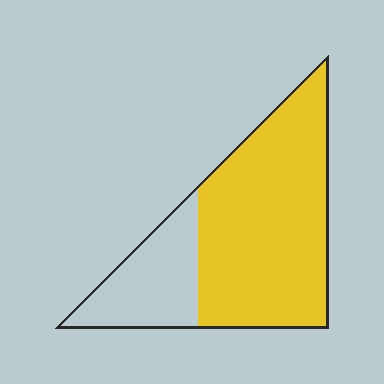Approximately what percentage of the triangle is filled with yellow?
Approximately 75%.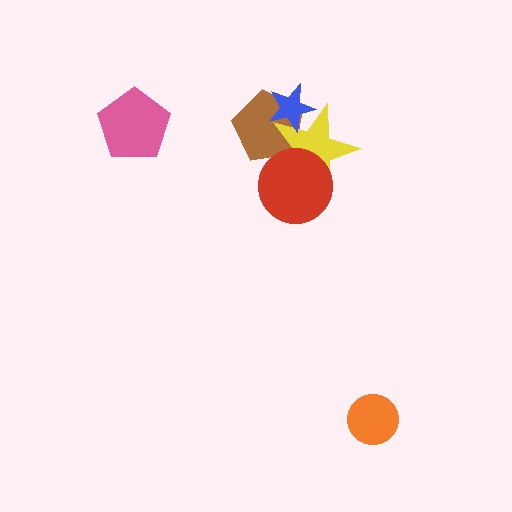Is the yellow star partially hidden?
Yes, it is partially covered by another shape.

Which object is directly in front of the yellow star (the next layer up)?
The blue star is directly in front of the yellow star.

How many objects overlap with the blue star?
2 objects overlap with the blue star.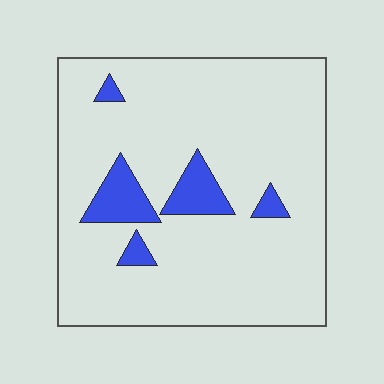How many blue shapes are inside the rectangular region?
5.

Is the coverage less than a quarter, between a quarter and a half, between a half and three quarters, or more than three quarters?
Less than a quarter.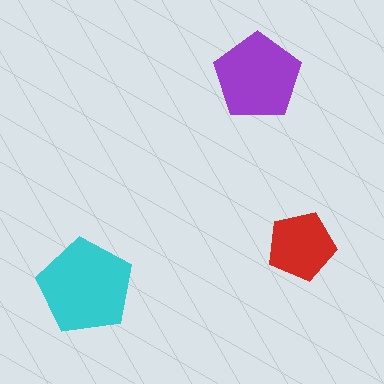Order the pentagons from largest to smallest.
the cyan one, the purple one, the red one.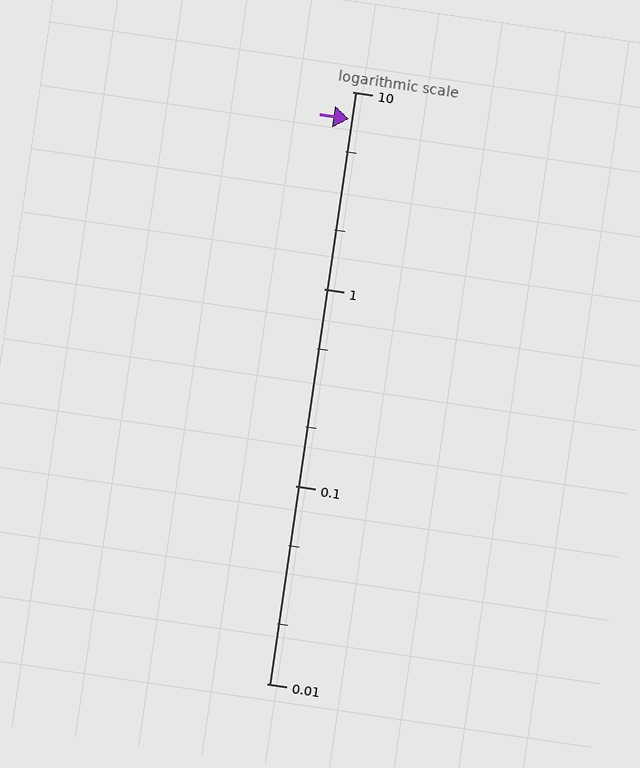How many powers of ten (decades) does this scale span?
The scale spans 3 decades, from 0.01 to 10.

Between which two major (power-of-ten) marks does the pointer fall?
The pointer is between 1 and 10.